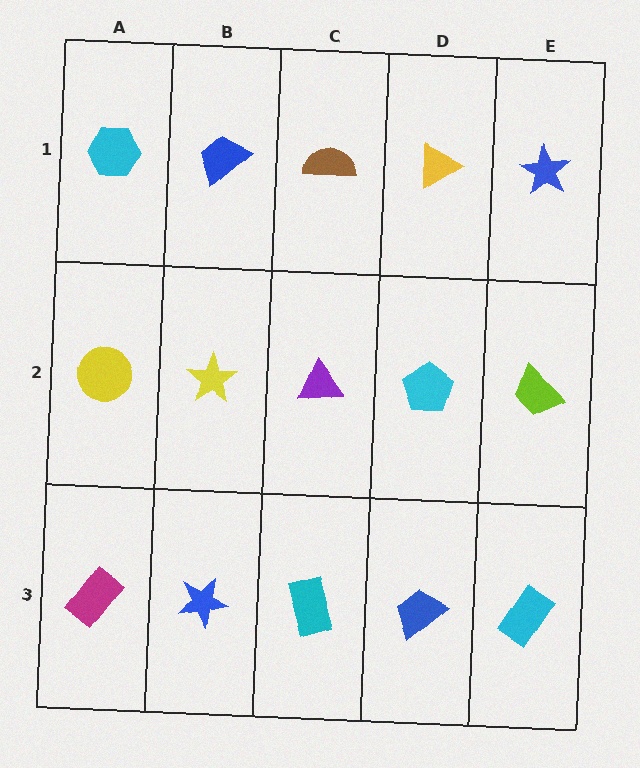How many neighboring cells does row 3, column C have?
3.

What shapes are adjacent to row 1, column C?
A purple triangle (row 2, column C), a blue trapezoid (row 1, column B), a yellow triangle (row 1, column D).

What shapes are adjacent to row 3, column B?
A yellow star (row 2, column B), a magenta rectangle (row 3, column A), a cyan rectangle (row 3, column C).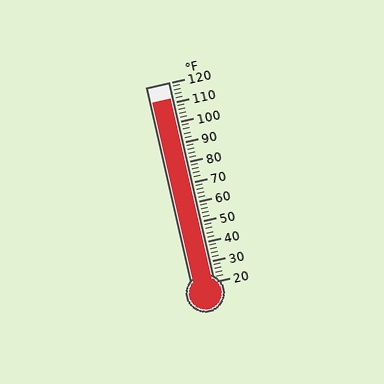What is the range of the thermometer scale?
The thermometer scale ranges from 20°F to 120°F.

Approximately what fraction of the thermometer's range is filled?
The thermometer is filled to approximately 90% of its range.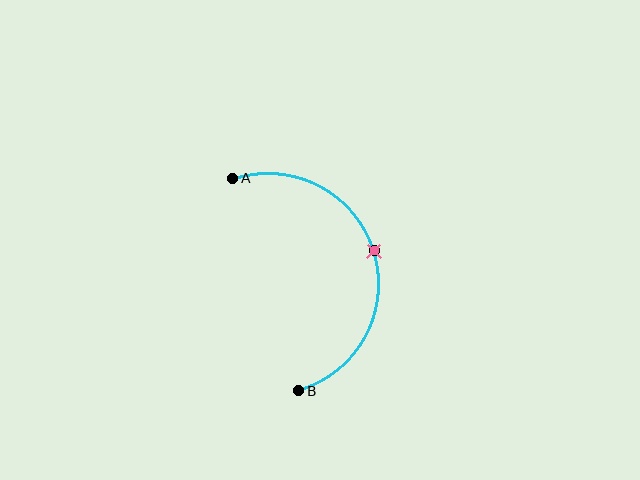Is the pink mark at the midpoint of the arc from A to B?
Yes. The pink mark lies on the arc at equal arc-length from both A and B — it is the arc midpoint.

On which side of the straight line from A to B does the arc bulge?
The arc bulges to the right of the straight line connecting A and B.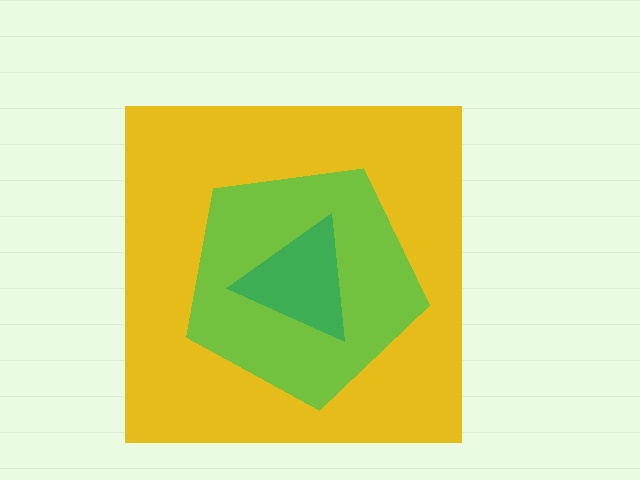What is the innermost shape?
The green triangle.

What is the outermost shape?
The yellow square.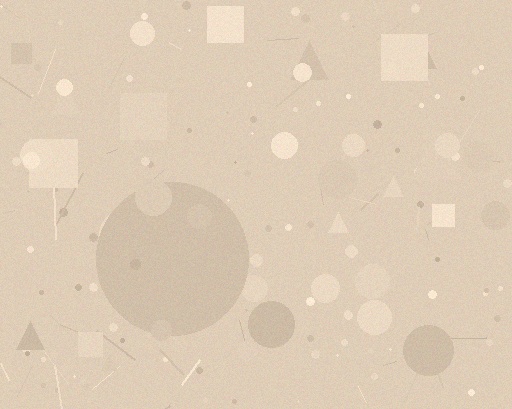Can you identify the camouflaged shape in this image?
The camouflaged shape is a circle.